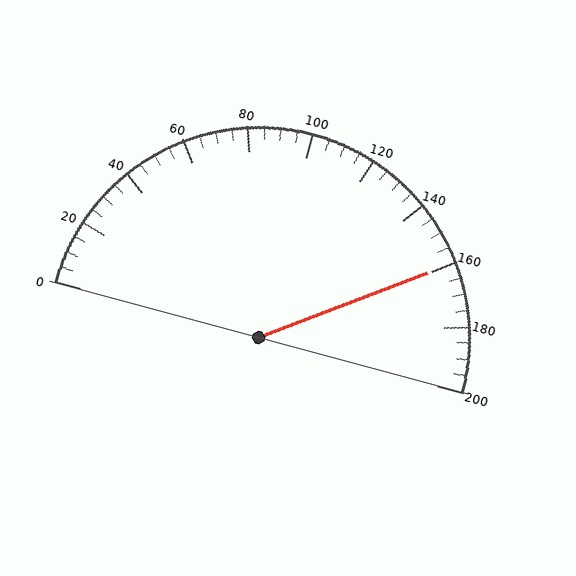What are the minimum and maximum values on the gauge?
The gauge ranges from 0 to 200.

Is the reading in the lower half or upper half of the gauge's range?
The reading is in the upper half of the range (0 to 200).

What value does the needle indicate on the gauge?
The needle indicates approximately 160.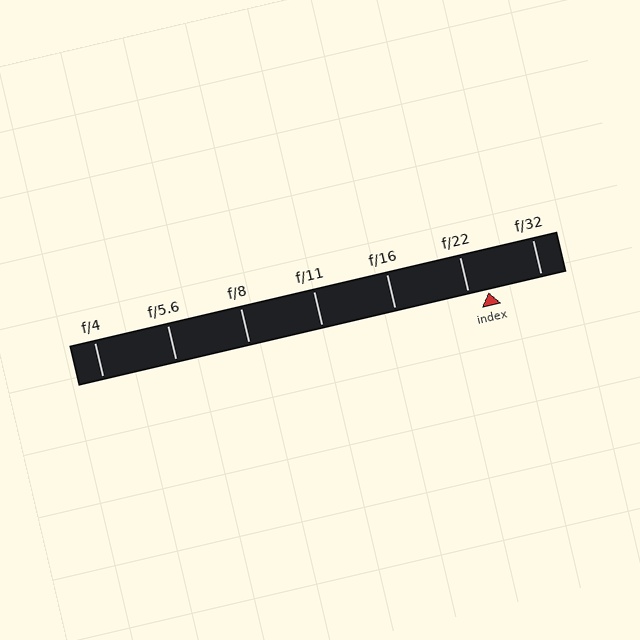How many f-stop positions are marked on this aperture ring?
There are 7 f-stop positions marked.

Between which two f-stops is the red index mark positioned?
The index mark is between f/22 and f/32.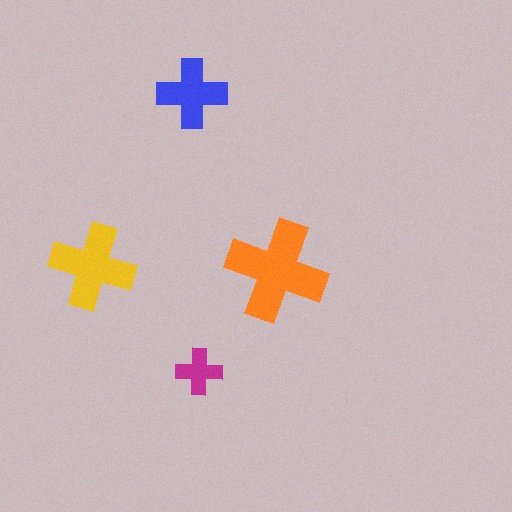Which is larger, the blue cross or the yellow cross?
The yellow one.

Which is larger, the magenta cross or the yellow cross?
The yellow one.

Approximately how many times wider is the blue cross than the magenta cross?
About 1.5 times wider.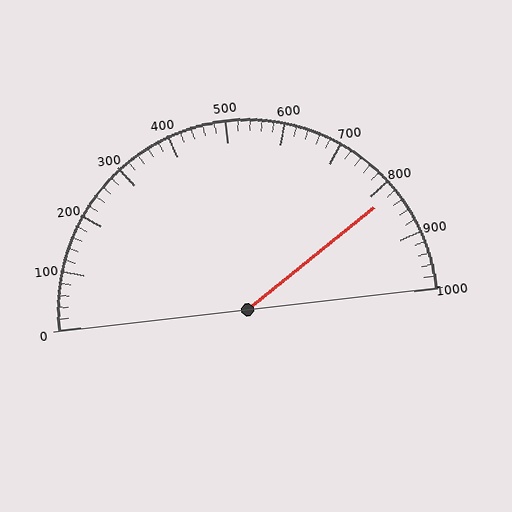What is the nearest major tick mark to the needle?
The nearest major tick mark is 800.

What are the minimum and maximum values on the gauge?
The gauge ranges from 0 to 1000.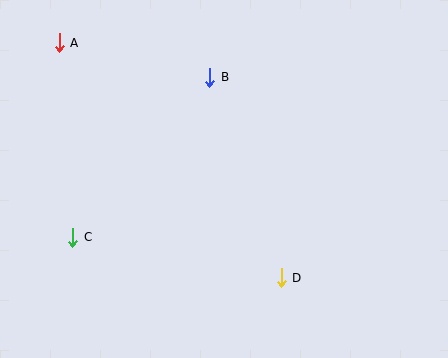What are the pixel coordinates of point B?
Point B is at (210, 77).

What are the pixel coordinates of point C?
Point C is at (73, 237).